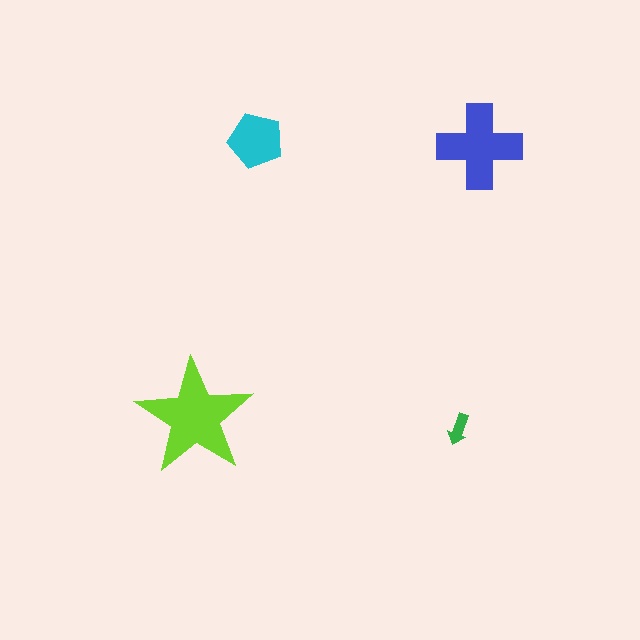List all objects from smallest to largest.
The green arrow, the cyan pentagon, the blue cross, the lime star.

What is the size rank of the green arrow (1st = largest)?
4th.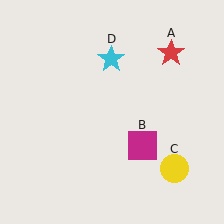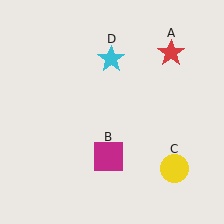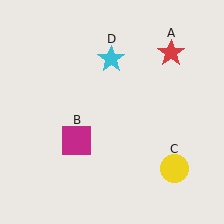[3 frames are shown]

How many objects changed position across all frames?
1 object changed position: magenta square (object B).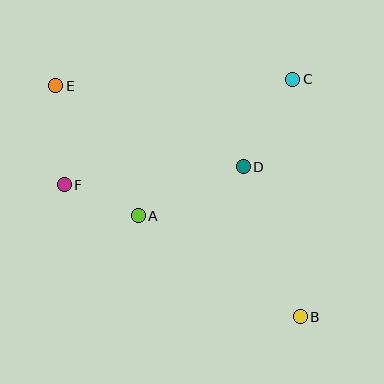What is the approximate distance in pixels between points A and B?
The distance between A and B is approximately 191 pixels.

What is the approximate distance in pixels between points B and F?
The distance between B and F is approximately 270 pixels.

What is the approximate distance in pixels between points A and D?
The distance between A and D is approximately 116 pixels.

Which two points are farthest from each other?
Points B and E are farthest from each other.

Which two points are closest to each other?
Points A and F are closest to each other.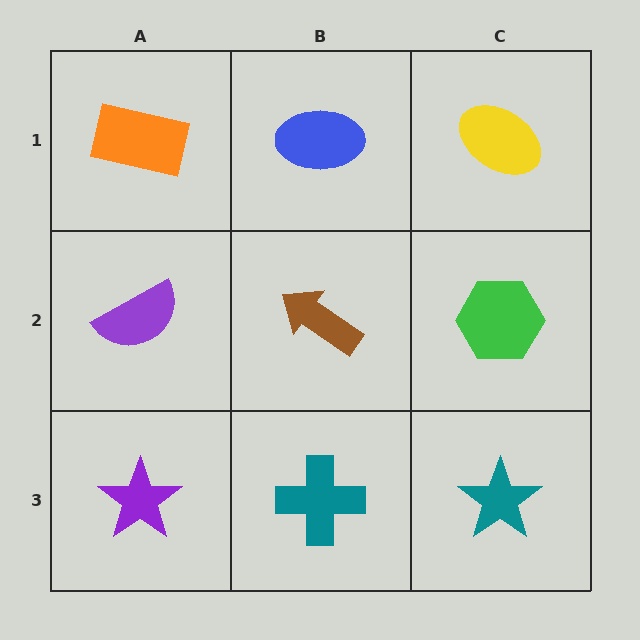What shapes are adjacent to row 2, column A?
An orange rectangle (row 1, column A), a purple star (row 3, column A), a brown arrow (row 2, column B).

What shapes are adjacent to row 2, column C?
A yellow ellipse (row 1, column C), a teal star (row 3, column C), a brown arrow (row 2, column B).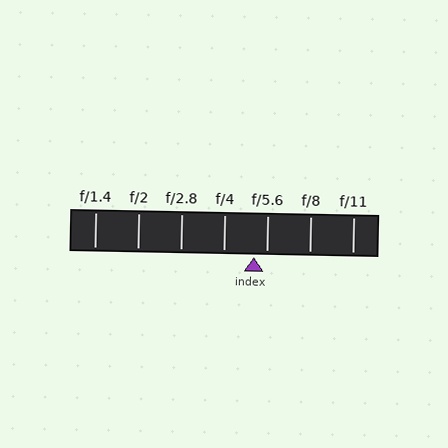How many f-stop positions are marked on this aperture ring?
There are 7 f-stop positions marked.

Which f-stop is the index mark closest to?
The index mark is closest to f/5.6.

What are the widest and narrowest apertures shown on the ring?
The widest aperture shown is f/1.4 and the narrowest is f/11.